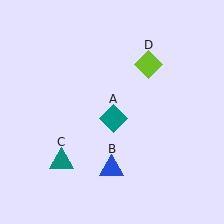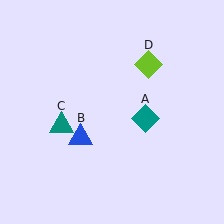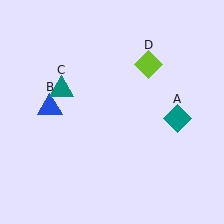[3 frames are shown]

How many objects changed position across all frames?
3 objects changed position: teal diamond (object A), blue triangle (object B), teal triangle (object C).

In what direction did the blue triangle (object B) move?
The blue triangle (object B) moved up and to the left.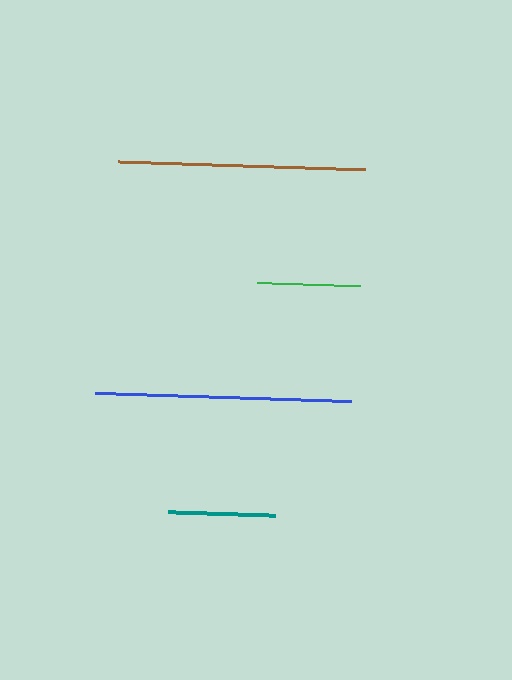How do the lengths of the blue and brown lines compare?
The blue and brown lines are approximately the same length.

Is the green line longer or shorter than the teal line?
The teal line is longer than the green line.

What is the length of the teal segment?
The teal segment is approximately 107 pixels long.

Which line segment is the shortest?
The green line is the shortest at approximately 103 pixels.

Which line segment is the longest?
The blue line is the longest at approximately 256 pixels.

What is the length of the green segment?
The green segment is approximately 103 pixels long.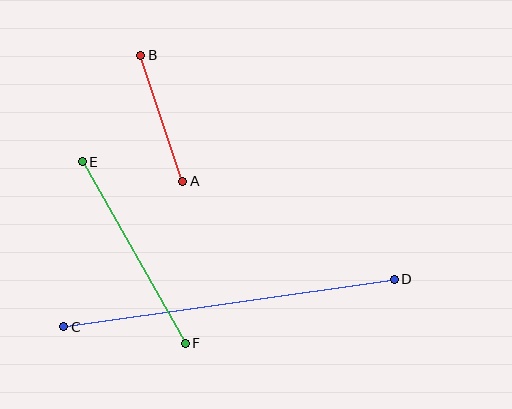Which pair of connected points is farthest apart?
Points C and D are farthest apart.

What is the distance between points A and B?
The distance is approximately 133 pixels.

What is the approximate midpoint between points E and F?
The midpoint is at approximately (134, 253) pixels.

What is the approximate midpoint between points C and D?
The midpoint is at approximately (229, 303) pixels.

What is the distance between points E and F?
The distance is approximately 209 pixels.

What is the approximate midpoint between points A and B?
The midpoint is at approximately (162, 118) pixels.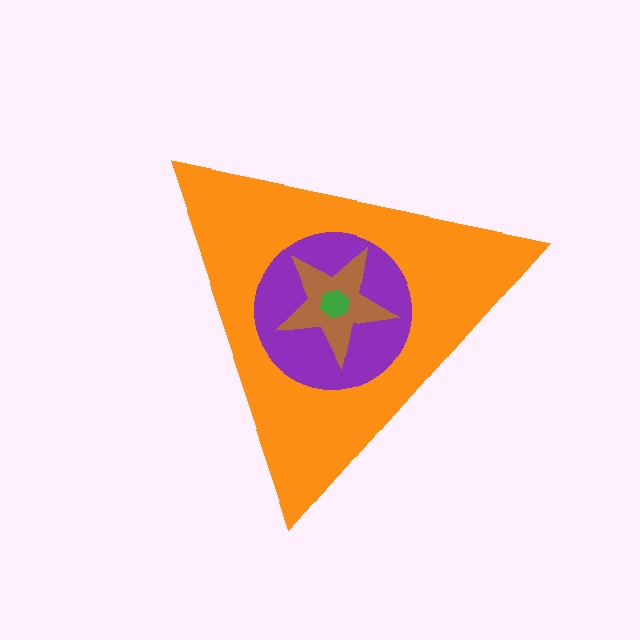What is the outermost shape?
The orange triangle.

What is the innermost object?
The green hexagon.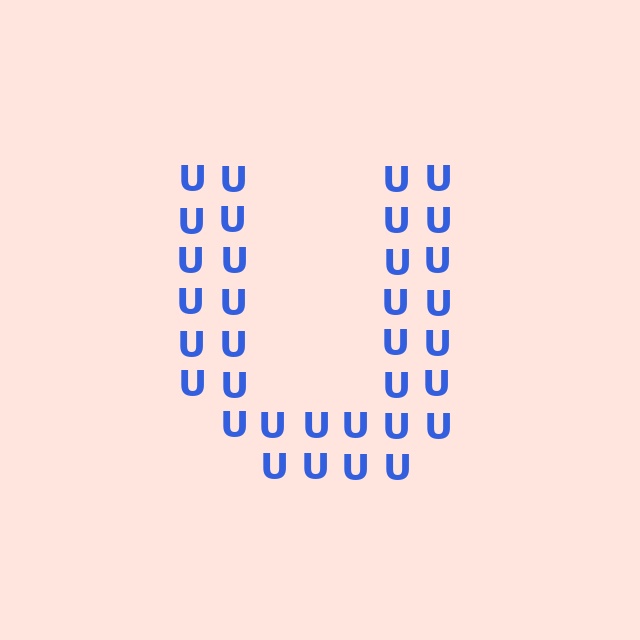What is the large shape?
The large shape is the letter U.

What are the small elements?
The small elements are letter U's.